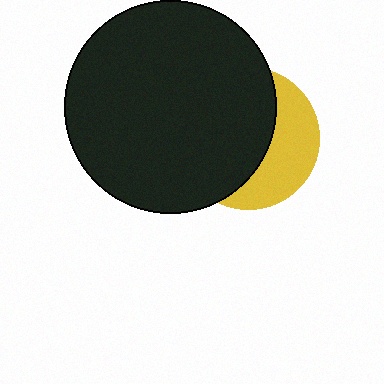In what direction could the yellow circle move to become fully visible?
The yellow circle could move right. That would shift it out from behind the black circle entirely.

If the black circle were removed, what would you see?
You would see the complete yellow circle.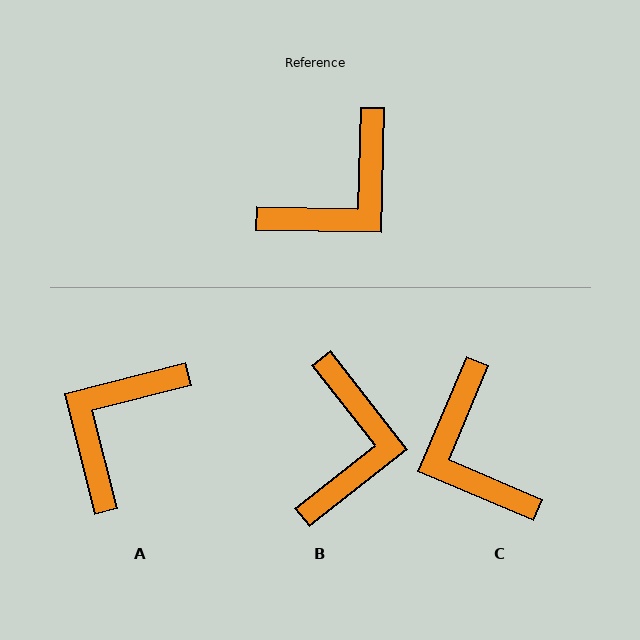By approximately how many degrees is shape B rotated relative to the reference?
Approximately 39 degrees counter-clockwise.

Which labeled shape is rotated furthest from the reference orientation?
A, about 165 degrees away.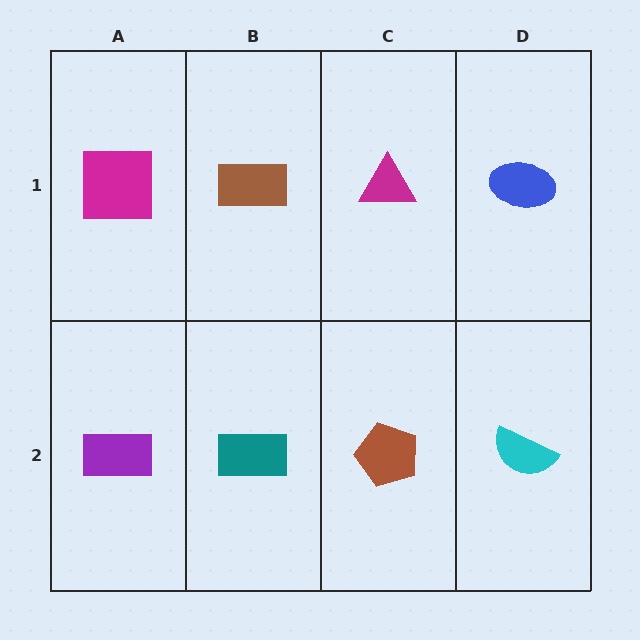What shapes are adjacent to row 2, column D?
A blue ellipse (row 1, column D), a brown pentagon (row 2, column C).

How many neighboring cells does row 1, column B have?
3.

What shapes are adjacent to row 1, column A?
A purple rectangle (row 2, column A), a brown rectangle (row 1, column B).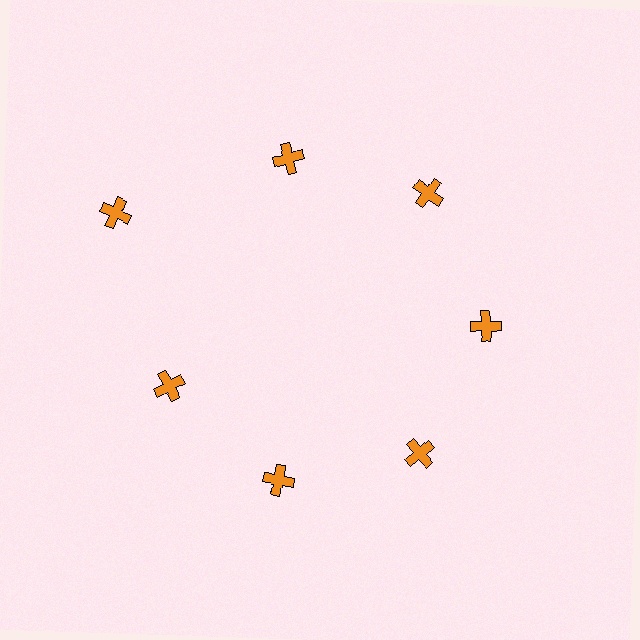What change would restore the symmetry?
The symmetry would be restored by moving it inward, back onto the ring so that all 7 crosses sit at equal angles and equal distance from the center.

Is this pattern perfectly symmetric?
No. The 7 orange crosses are arranged in a ring, but one element near the 10 o'clock position is pushed outward from the center, breaking the 7-fold rotational symmetry.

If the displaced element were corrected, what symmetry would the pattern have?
It would have 7-fold rotational symmetry — the pattern would map onto itself every 51 degrees.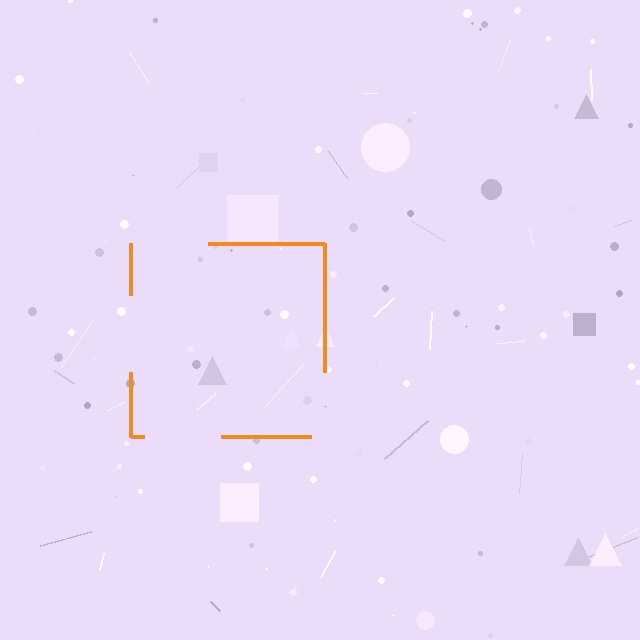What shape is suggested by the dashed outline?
The dashed outline suggests a square.